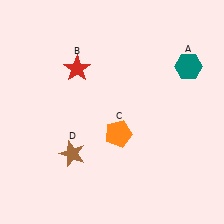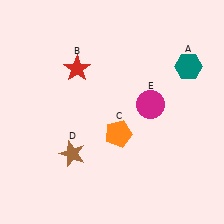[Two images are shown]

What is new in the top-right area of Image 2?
A magenta circle (E) was added in the top-right area of Image 2.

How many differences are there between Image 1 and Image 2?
There is 1 difference between the two images.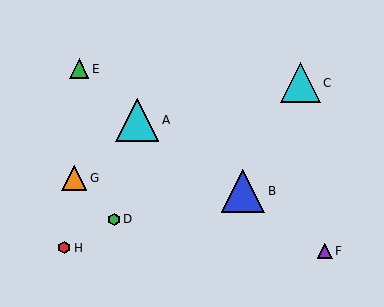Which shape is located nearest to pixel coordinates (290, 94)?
The cyan triangle (labeled C) at (300, 83) is nearest to that location.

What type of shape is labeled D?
Shape D is a green hexagon.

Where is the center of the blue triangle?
The center of the blue triangle is at (243, 191).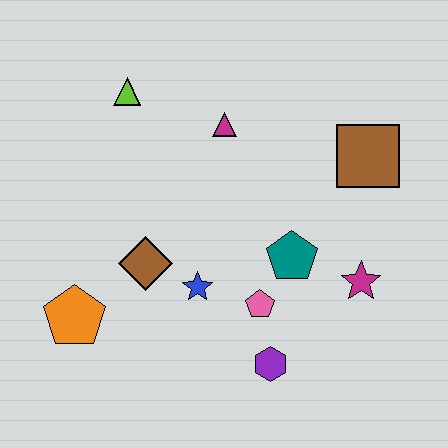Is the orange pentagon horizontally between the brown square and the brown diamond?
No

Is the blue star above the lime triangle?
No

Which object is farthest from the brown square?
The orange pentagon is farthest from the brown square.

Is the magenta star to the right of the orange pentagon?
Yes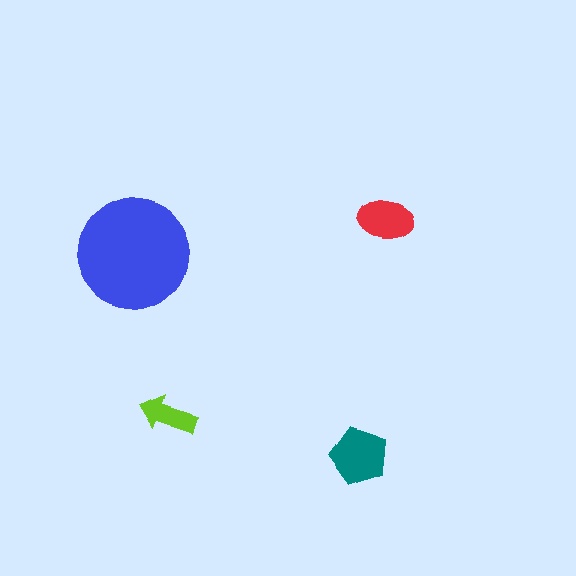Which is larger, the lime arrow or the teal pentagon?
The teal pentagon.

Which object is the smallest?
The lime arrow.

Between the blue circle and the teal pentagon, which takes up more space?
The blue circle.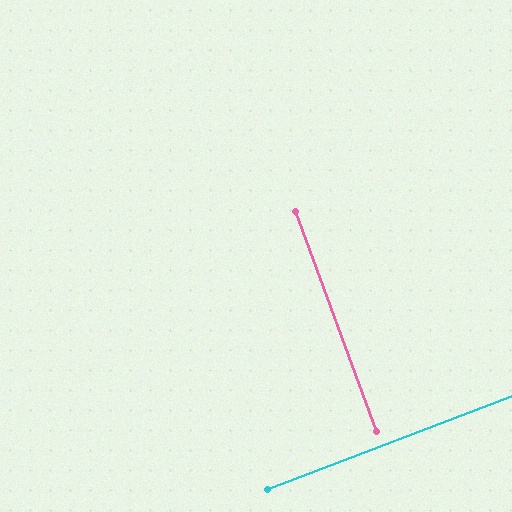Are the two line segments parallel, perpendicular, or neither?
Perpendicular — they meet at approximately 89°.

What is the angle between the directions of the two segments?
Approximately 89 degrees.